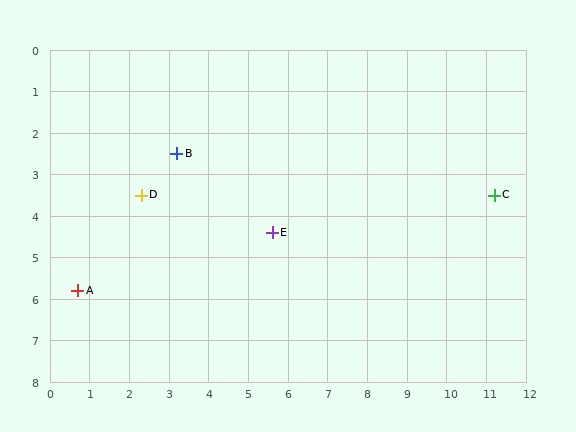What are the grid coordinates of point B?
Point B is at approximately (3.2, 2.5).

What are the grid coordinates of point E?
Point E is at approximately (5.6, 4.4).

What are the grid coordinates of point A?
Point A is at approximately (0.7, 5.8).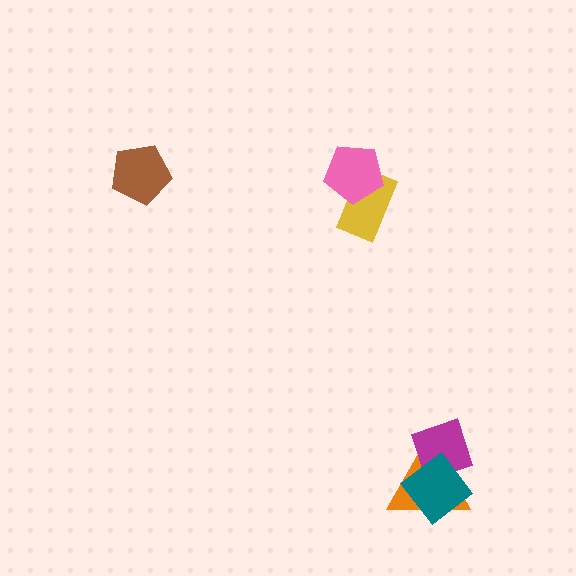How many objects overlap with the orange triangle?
2 objects overlap with the orange triangle.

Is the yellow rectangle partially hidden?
Yes, it is partially covered by another shape.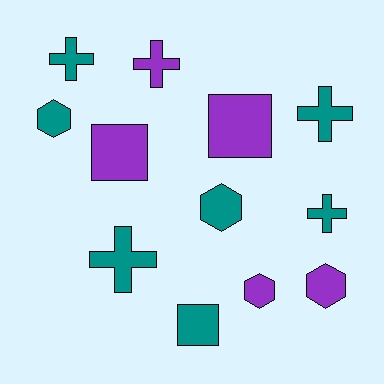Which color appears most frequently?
Teal, with 7 objects.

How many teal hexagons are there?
There are 2 teal hexagons.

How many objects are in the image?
There are 12 objects.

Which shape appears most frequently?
Cross, with 5 objects.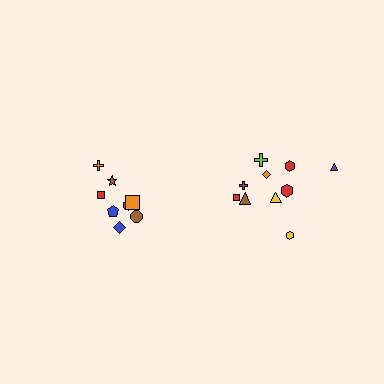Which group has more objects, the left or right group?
The right group.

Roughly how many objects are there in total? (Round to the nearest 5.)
Roughly 20 objects in total.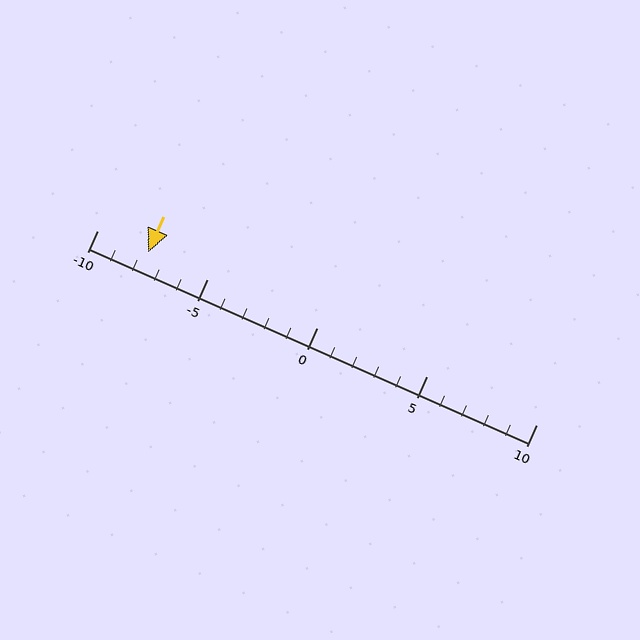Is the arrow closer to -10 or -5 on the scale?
The arrow is closer to -10.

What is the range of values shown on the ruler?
The ruler shows values from -10 to 10.